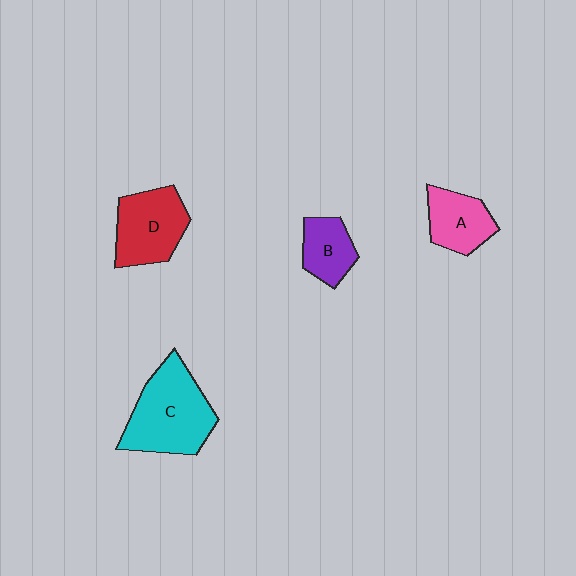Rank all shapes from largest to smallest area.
From largest to smallest: C (cyan), D (red), A (pink), B (purple).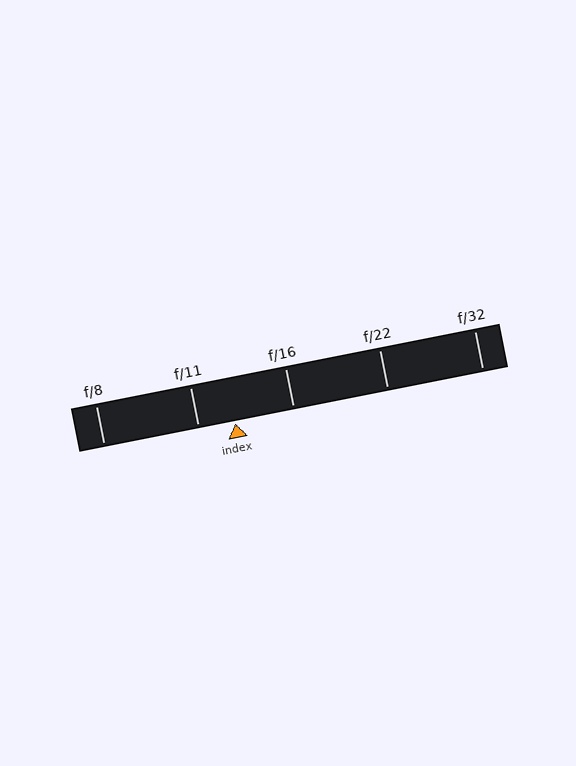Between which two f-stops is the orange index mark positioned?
The index mark is between f/11 and f/16.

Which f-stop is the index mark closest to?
The index mark is closest to f/11.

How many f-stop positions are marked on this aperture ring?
There are 5 f-stop positions marked.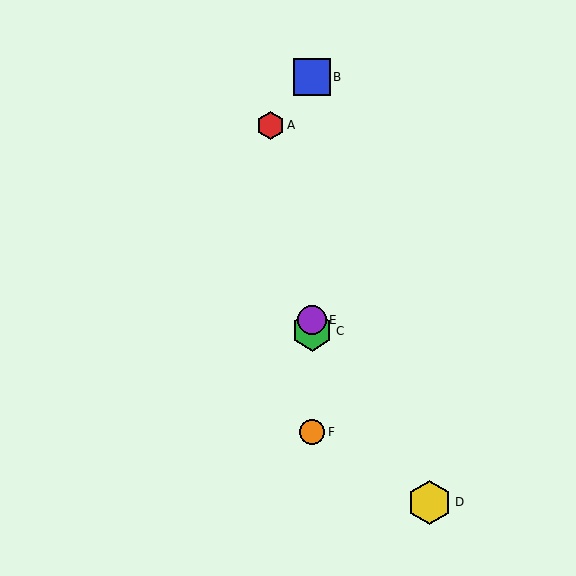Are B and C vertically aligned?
Yes, both are at x≈312.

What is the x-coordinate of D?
Object D is at x≈430.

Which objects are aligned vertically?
Objects B, C, E, F are aligned vertically.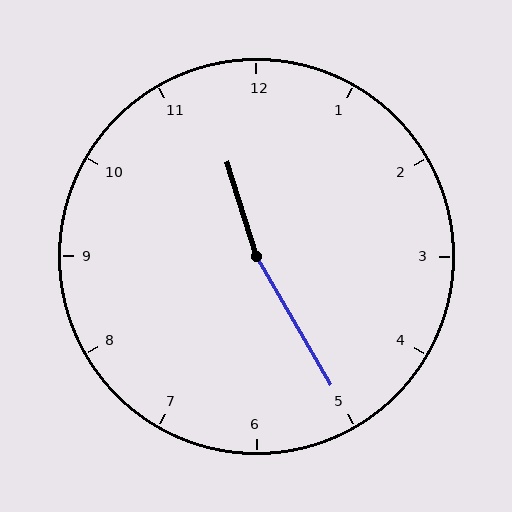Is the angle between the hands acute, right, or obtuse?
It is obtuse.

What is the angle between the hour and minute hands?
Approximately 168 degrees.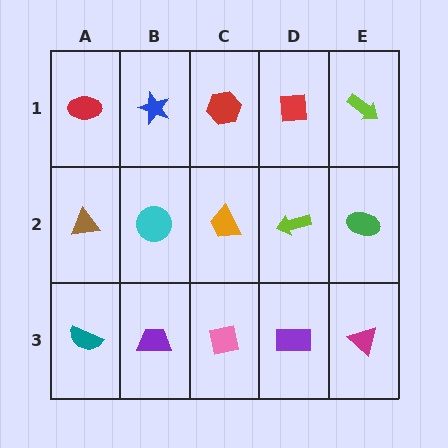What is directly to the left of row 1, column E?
A red square.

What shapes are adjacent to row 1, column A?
A brown triangle (row 2, column A), a blue star (row 1, column B).